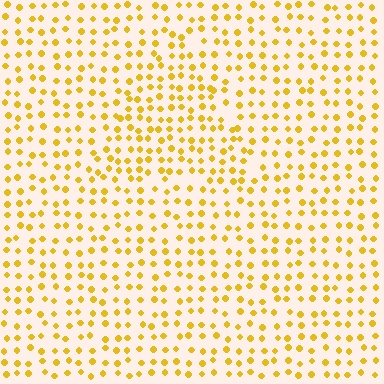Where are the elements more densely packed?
The elements are more densely packed inside the triangle boundary.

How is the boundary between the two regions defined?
The boundary is defined by a change in element density (approximately 1.4x ratio). All elements are the same color, size, and shape.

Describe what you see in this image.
The image contains small yellow elements arranged at two different densities. A triangle-shaped region is visible where the elements are more densely packed than the surrounding area.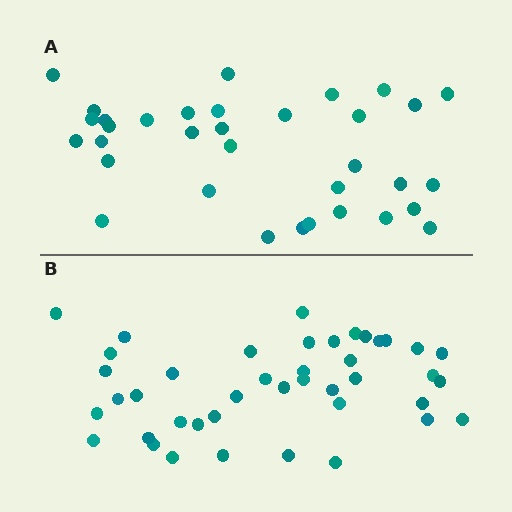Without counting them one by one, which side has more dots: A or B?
Region B (the bottom region) has more dots.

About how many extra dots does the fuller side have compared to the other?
Region B has roughly 8 or so more dots than region A.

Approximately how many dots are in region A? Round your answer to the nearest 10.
About 30 dots. (The exact count is 34, which rounds to 30.)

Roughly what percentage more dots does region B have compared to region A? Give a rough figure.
About 25% more.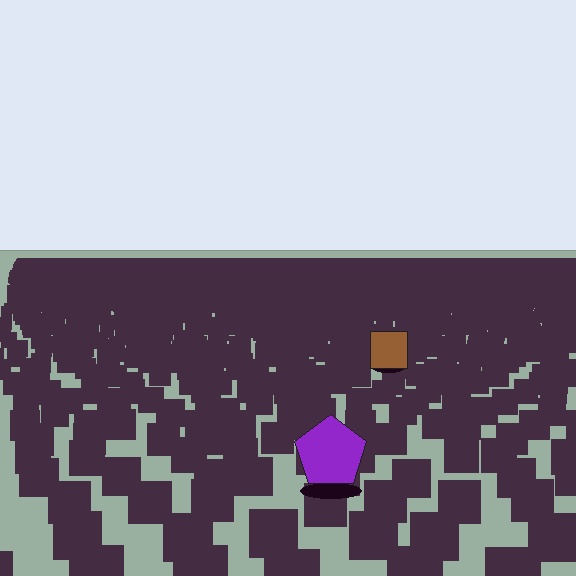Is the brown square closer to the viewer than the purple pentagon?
No. The purple pentagon is closer — you can tell from the texture gradient: the ground texture is coarser near it.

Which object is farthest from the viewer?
The brown square is farthest from the viewer. It appears smaller and the ground texture around it is denser.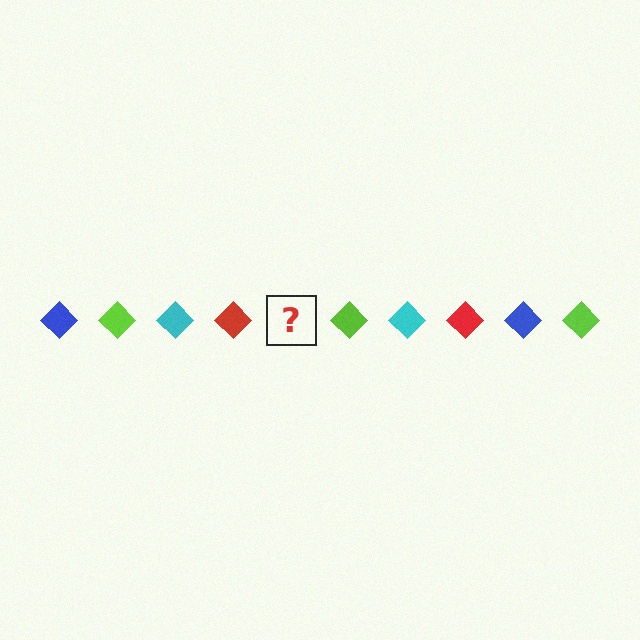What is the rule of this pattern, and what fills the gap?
The rule is that the pattern cycles through blue, lime, cyan, red diamonds. The gap should be filled with a blue diamond.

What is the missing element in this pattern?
The missing element is a blue diamond.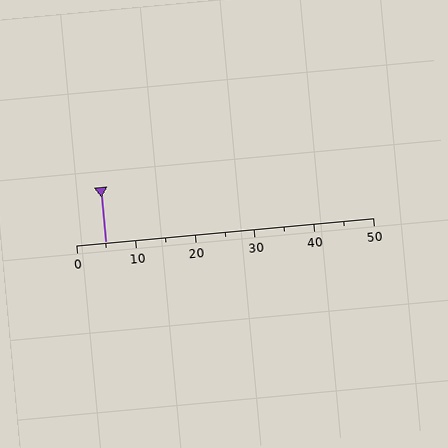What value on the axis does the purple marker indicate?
The marker indicates approximately 5.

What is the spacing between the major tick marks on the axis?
The major ticks are spaced 10 apart.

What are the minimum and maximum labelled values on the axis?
The axis runs from 0 to 50.